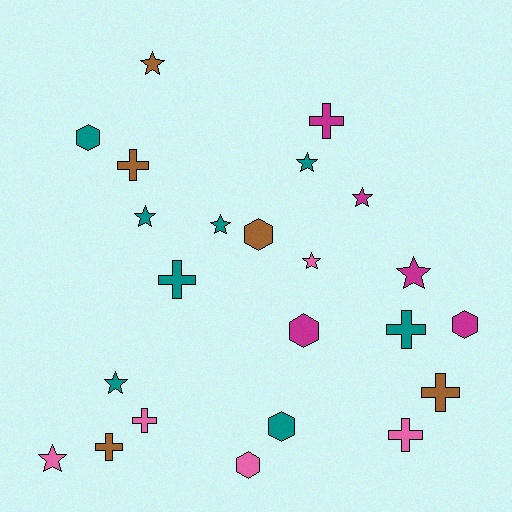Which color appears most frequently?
Teal, with 8 objects.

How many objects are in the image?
There are 23 objects.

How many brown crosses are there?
There are 3 brown crosses.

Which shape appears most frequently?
Star, with 9 objects.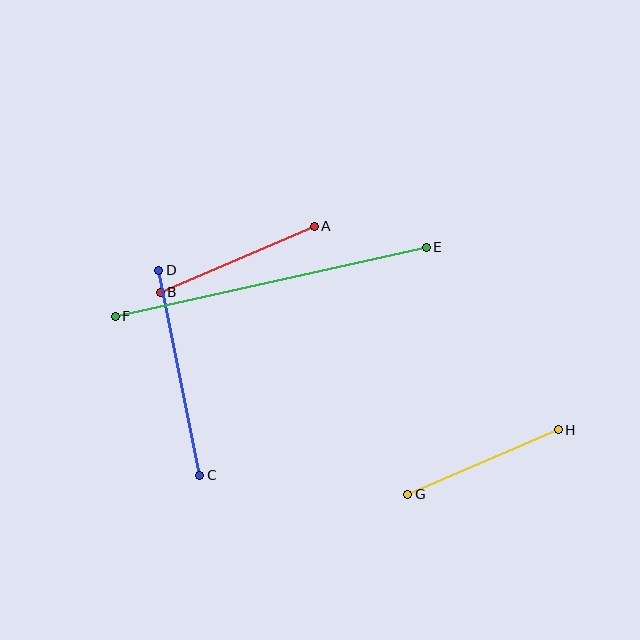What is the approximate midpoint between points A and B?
The midpoint is at approximately (237, 259) pixels.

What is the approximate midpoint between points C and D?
The midpoint is at approximately (179, 373) pixels.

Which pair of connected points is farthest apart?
Points E and F are farthest apart.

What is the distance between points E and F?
The distance is approximately 319 pixels.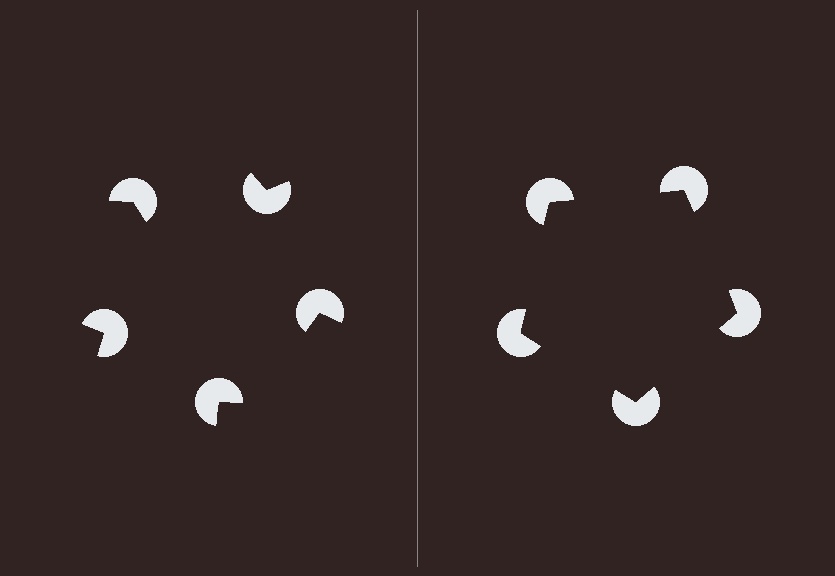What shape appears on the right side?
An illusory pentagon.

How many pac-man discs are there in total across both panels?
10 — 5 on each side.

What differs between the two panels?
The pac-man discs are positioned identically on both sides; only the wedge orientations differ. On the right they align to a pentagon; on the left they are misaligned.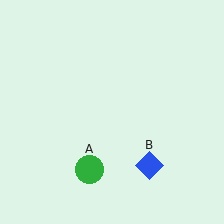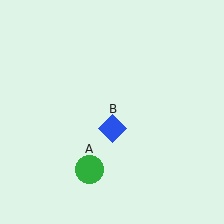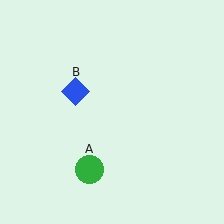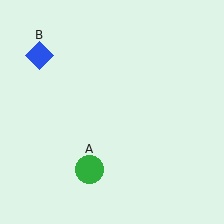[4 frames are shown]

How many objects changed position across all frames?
1 object changed position: blue diamond (object B).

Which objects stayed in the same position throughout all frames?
Green circle (object A) remained stationary.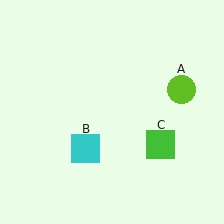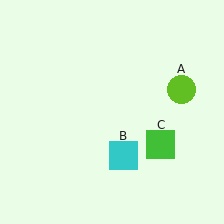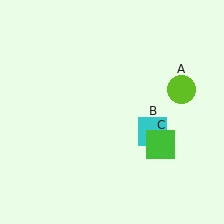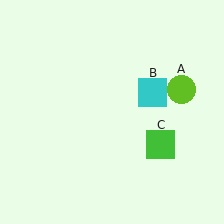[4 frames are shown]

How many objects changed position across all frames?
1 object changed position: cyan square (object B).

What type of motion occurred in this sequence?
The cyan square (object B) rotated counterclockwise around the center of the scene.